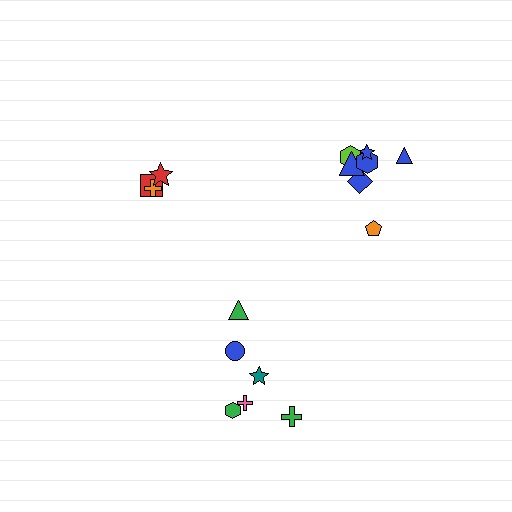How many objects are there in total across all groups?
There are 16 objects.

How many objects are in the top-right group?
There are 7 objects.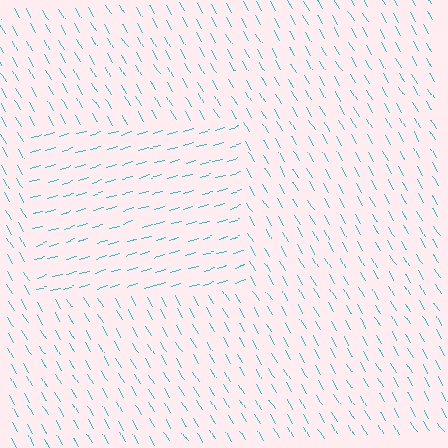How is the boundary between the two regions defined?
The boundary is defined purely by a change in line orientation (approximately 75 degrees difference). All lines are the same color and thickness.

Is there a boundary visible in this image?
Yes, there is a texture boundary formed by a change in line orientation.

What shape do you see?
I see a rectangle.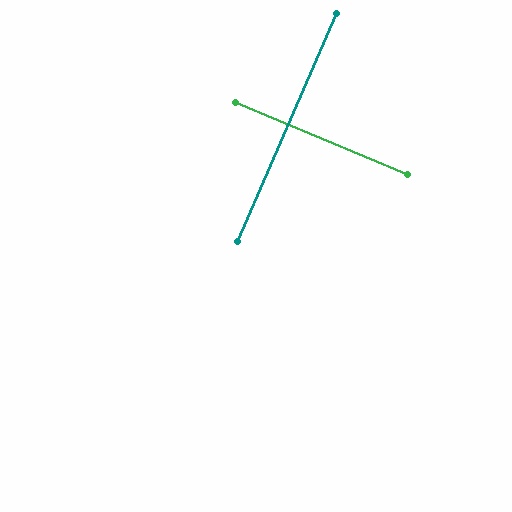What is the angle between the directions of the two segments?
Approximately 90 degrees.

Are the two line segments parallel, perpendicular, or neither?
Perpendicular — they meet at approximately 90°.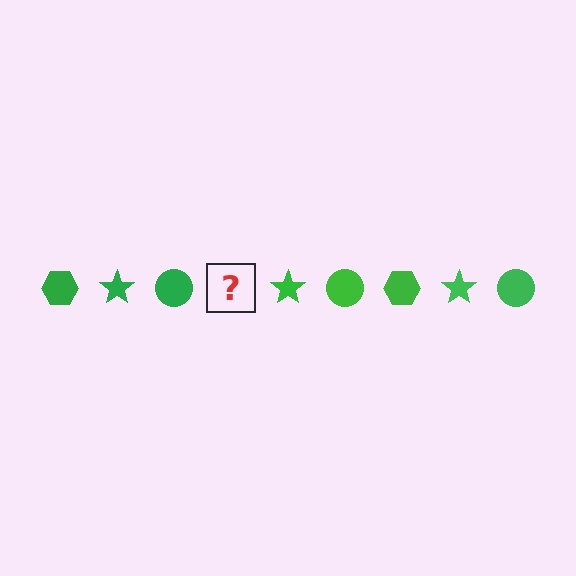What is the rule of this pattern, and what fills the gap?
The rule is that the pattern cycles through hexagon, star, circle shapes in green. The gap should be filled with a green hexagon.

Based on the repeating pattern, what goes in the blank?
The blank should be a green hexagon.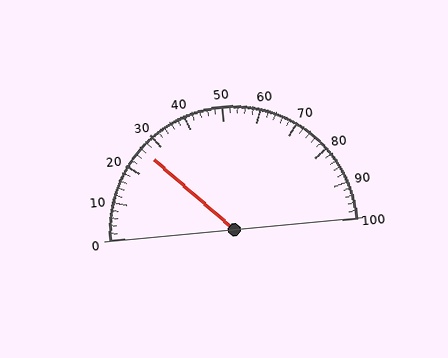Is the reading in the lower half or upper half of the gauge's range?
The reading is in the lower half of the range (0 to 100).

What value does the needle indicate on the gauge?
The needle indicates approximately 26.